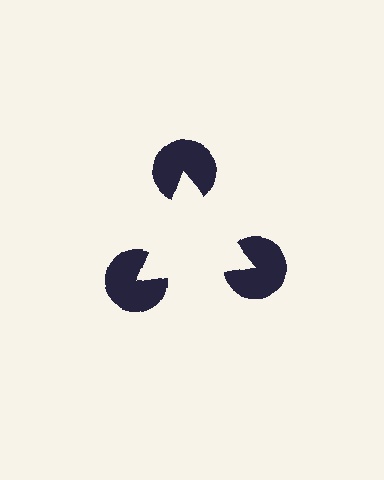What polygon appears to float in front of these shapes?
An illusory triangle — its edges are inferred from the aligned wedge cuts in the pac-man discs, not physically drawn.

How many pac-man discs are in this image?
There are 3 — one at each vertex of the illusory triangle.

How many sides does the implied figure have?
3 sides.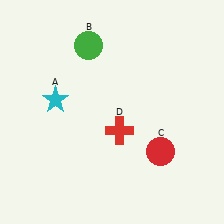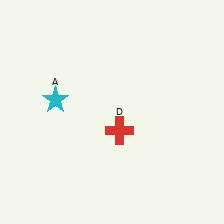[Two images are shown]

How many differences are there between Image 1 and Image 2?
There are 2 differences between the two images.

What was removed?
The red circle (C), the green circle (B) were removed in Image 2.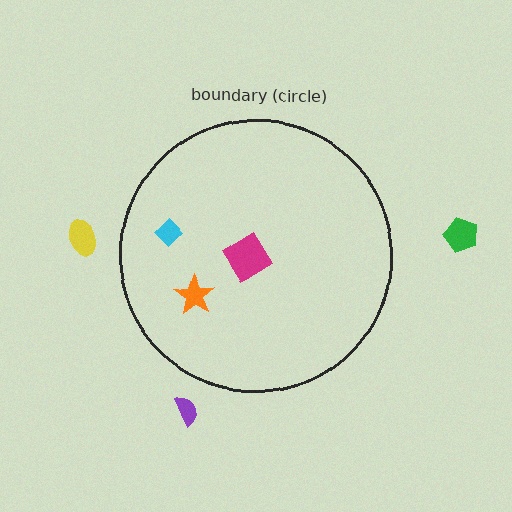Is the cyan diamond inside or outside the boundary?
Inside.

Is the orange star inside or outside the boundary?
Inside.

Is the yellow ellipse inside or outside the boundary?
Outside.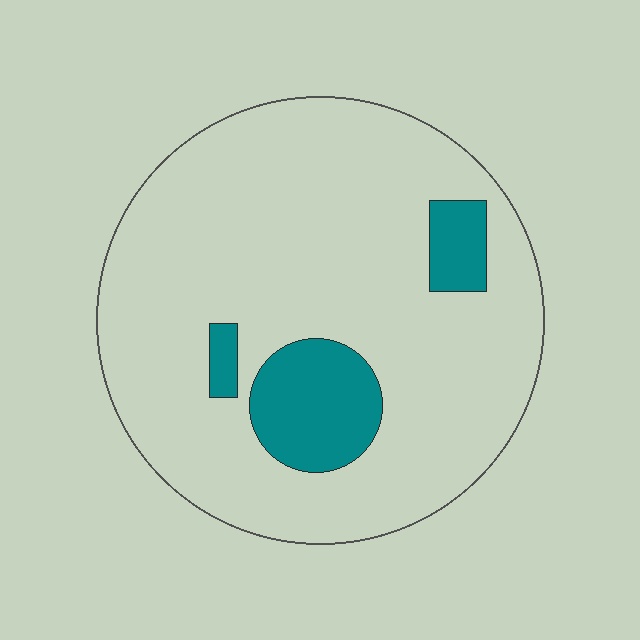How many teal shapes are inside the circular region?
3.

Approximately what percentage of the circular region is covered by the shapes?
Approximately 15%.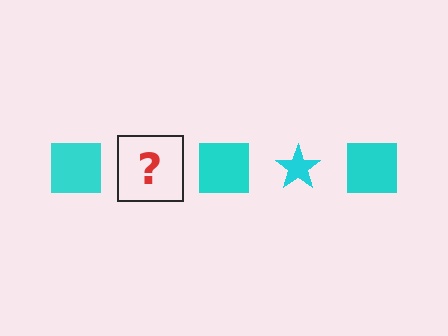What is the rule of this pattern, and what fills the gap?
The rule is that the pattern cycles through square, star shapes in cyan. The gap should be filled with a cyan star.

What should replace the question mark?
The question mark should be replaced with a cyan star.